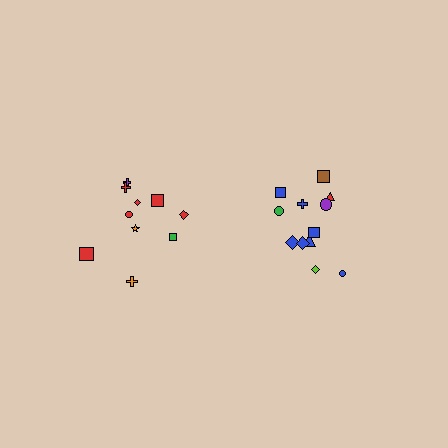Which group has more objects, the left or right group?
The right group.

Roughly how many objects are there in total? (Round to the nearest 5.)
Roughly 20 objects in total.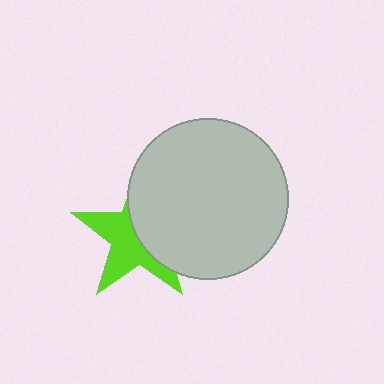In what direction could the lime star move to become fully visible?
The lime star could move left. That would shift it out from behind the light gray circle entirely.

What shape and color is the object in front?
The object in front is a light gray circle.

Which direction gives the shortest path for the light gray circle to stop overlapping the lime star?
Moving right gives the shortest separation.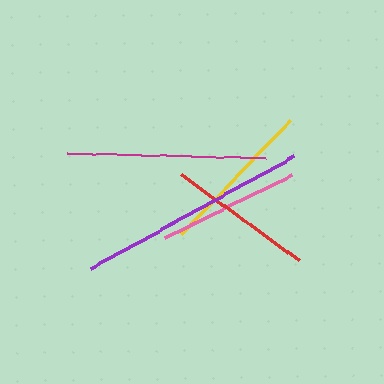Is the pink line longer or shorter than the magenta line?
The magenta line is longer than the pink line.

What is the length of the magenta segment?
The magenta segment is approximately 198 pixels long.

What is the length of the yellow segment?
The yellow segment is approximately 157 pixels long.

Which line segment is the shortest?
The pink line is the shortest at approximately 141 pixels.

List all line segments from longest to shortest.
From longest to shortest: purple, magenta, yellow, red, pink.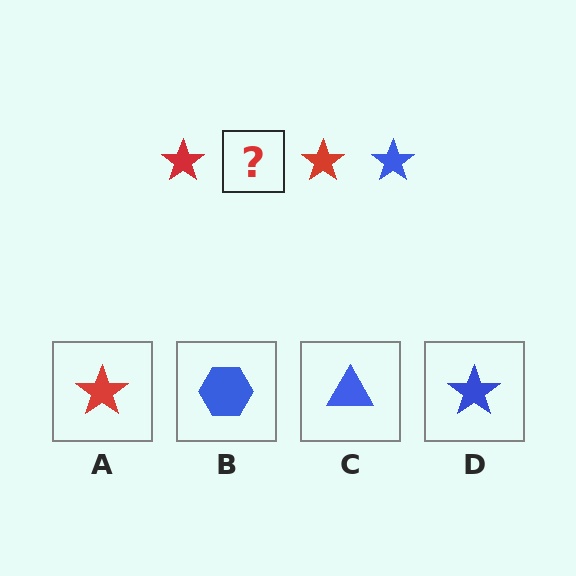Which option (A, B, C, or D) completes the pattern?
D.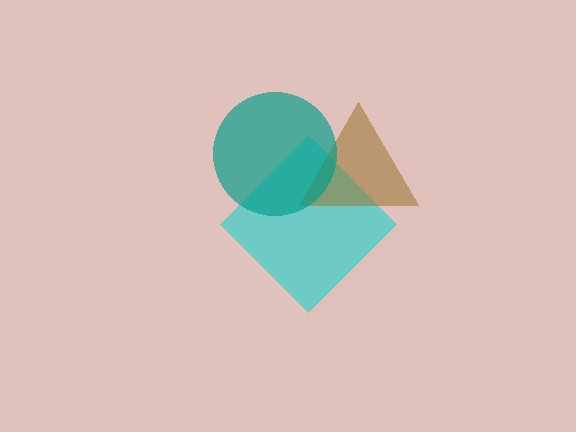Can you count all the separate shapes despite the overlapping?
Yes, there are 3 separate shapes.